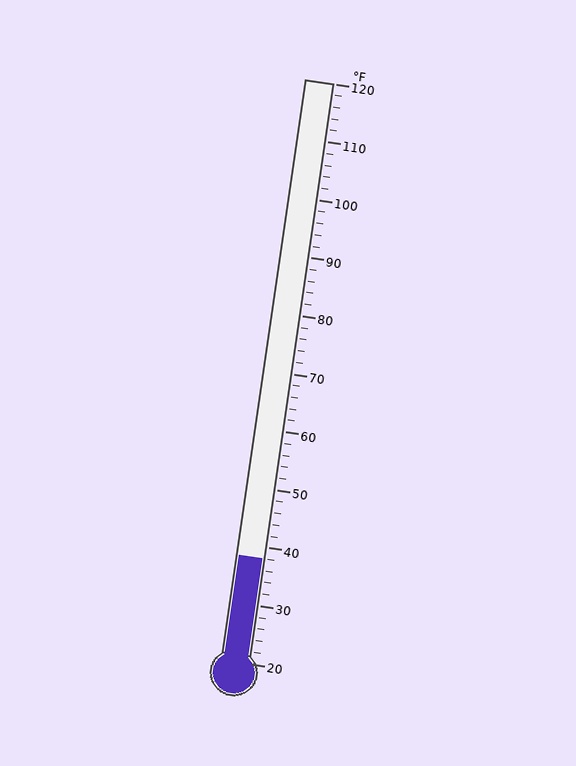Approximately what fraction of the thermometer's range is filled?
The thermometer is filled to approximately 20% of its range.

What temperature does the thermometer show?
The thermometer shows approximately 38°F.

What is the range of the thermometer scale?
The thermometer scale ranges from 20°F to 120°F.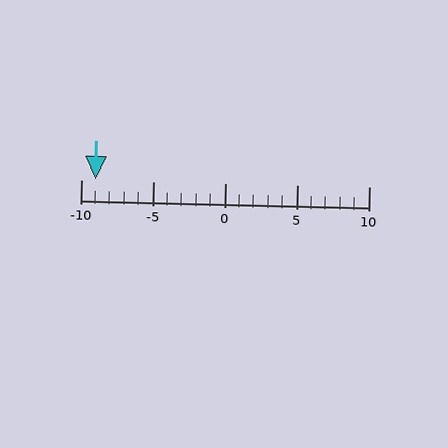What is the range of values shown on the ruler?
The ruler shows values from -10 to 10.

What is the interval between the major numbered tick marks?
The major tick marks are spaced 5 units apart.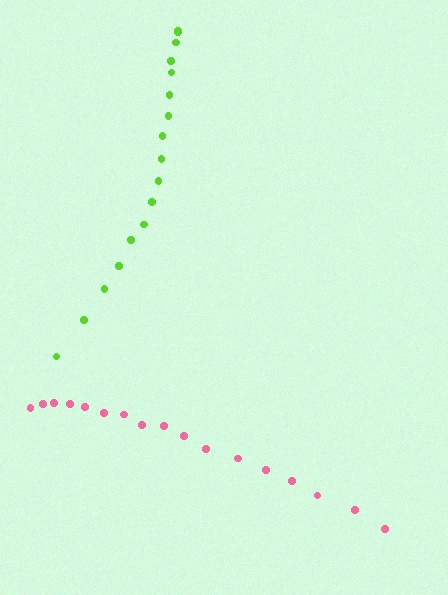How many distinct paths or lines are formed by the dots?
There are 2 distinct paths.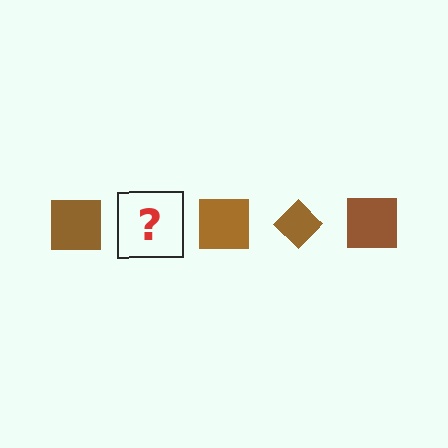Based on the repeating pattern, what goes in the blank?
The blank should be a brown diamond.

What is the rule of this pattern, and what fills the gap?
The rule is that the pattern cycles through square, diamond shapes in brown. The gap should be filled with a brown diamond.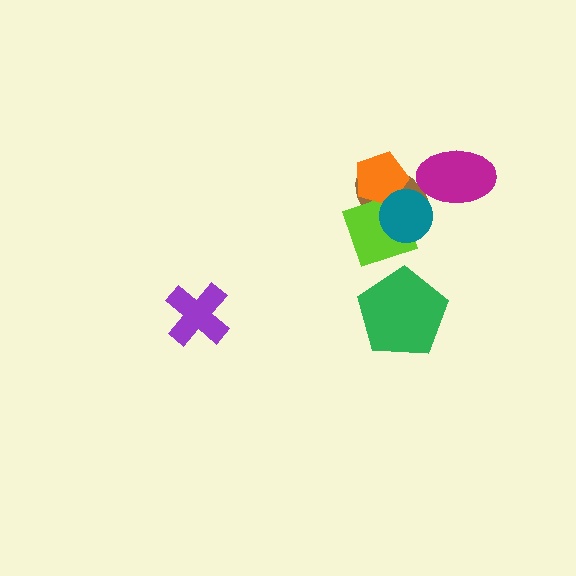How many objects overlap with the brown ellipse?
4 objects overlap with the brown ellipse.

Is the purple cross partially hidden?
No, no other shape covers it.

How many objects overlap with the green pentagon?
0 objects overlap with the green pentagon.